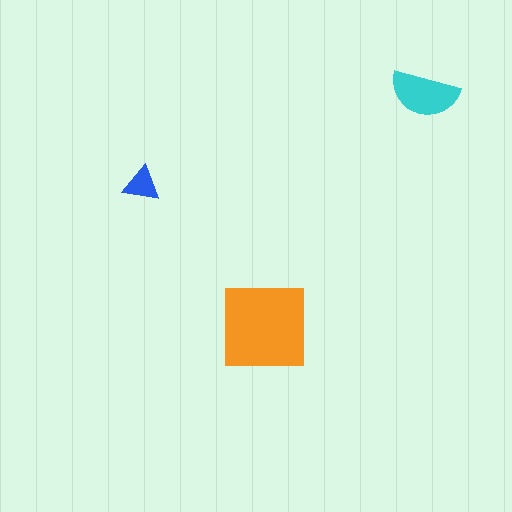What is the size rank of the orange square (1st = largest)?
1st.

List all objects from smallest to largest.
The blue triangle, the cyan semicircle, the orange square.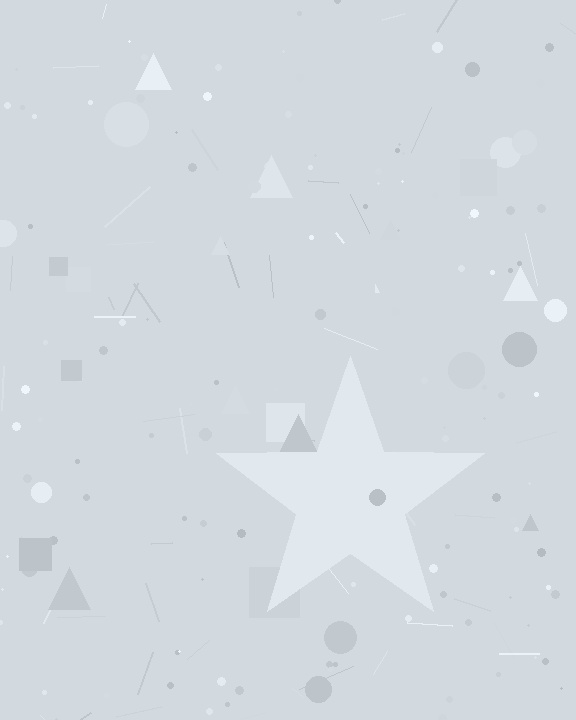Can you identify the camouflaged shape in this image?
The camouflaged shape is a star.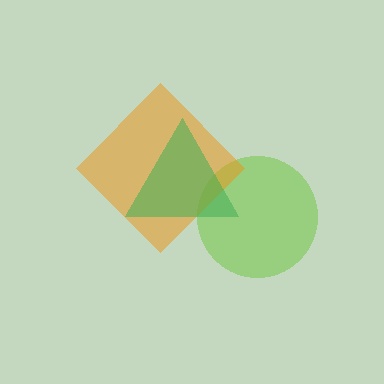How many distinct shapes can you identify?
There are 3 distinct shapes: a lime circle, an orange diamond, a green triangle.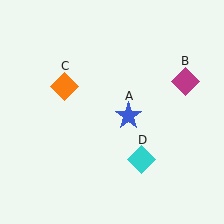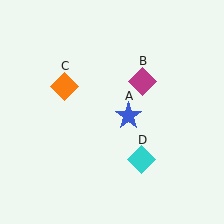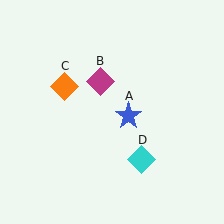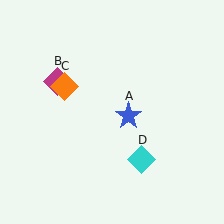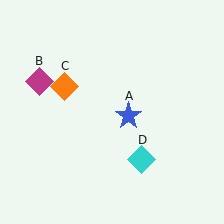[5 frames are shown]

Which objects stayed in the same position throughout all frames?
Blue star (object A) and orange diamond (object C) and cyan diamond (object D) remained stationary.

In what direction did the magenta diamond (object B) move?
The magenta diamond (object B) moved left.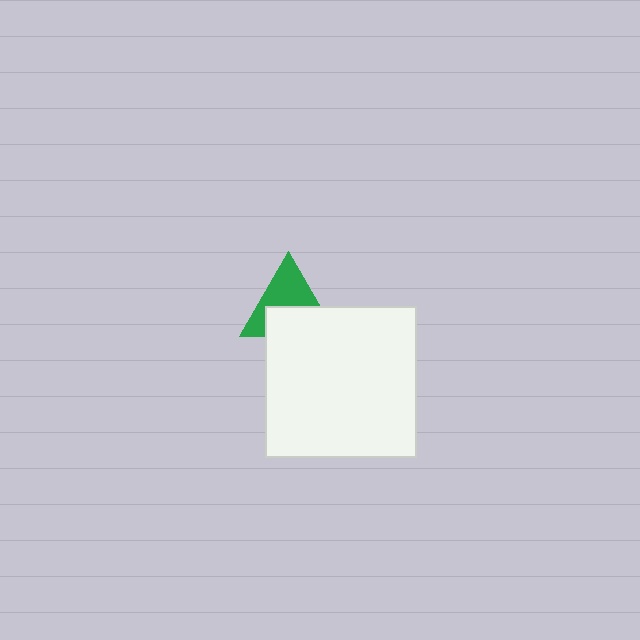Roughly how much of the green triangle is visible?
About half of it is visible (roughly 53%).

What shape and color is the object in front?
The object in front is a white square.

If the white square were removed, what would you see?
You would see the complete green triangle.